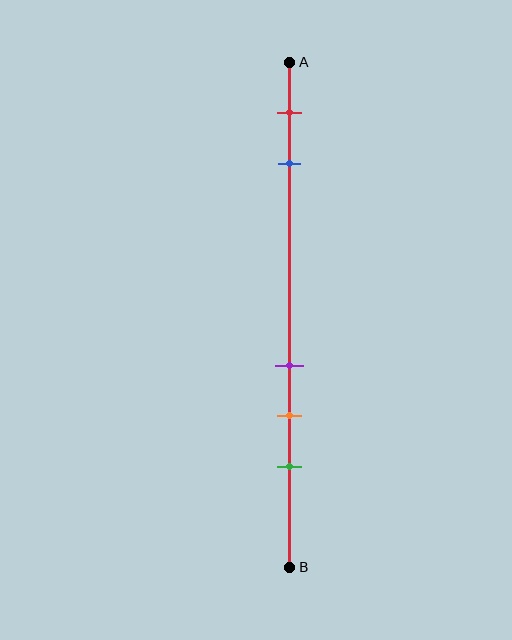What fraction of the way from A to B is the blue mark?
The blue mark is approximately 20% (0.2) of the way from A to B.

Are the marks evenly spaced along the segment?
No, the marks are not evenly spaced.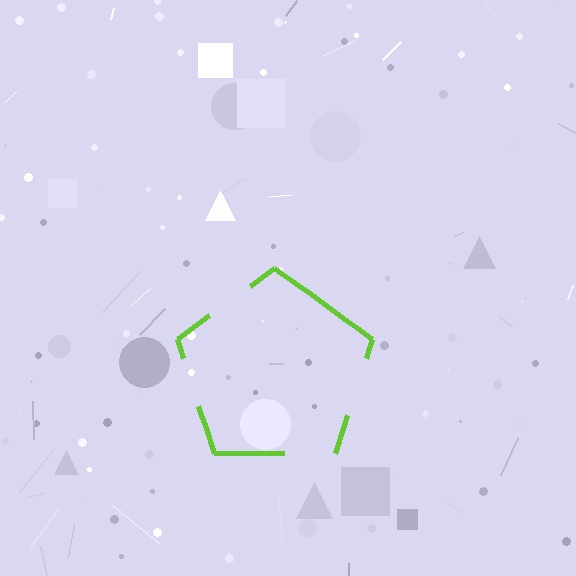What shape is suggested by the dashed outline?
The dashed outline suggests a pentagon.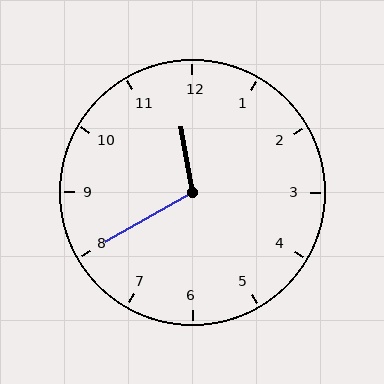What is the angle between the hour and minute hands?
Approximately 110 degrees.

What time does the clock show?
11:40.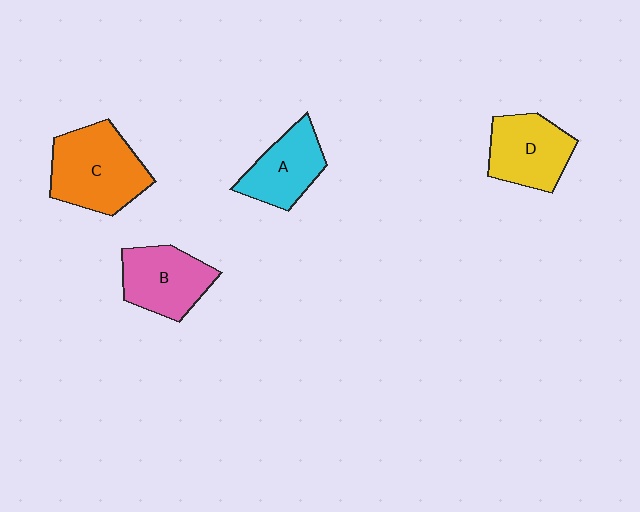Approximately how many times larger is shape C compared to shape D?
Approximately 1.3 times.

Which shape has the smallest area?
Shape A (cyan).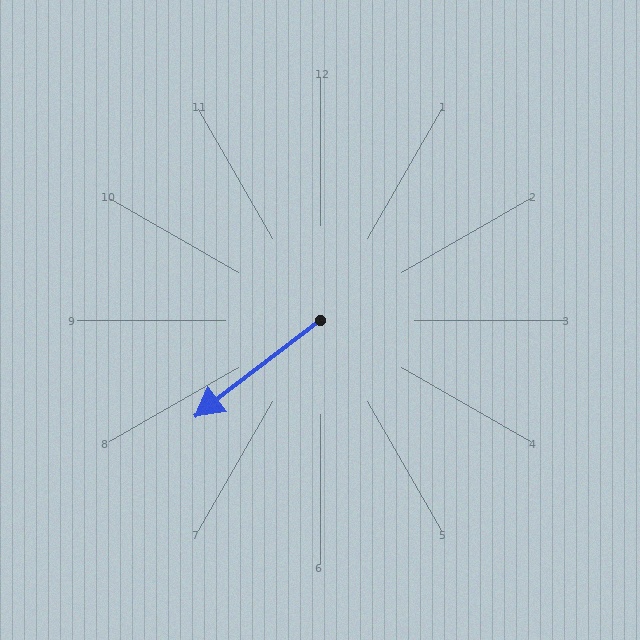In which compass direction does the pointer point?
Southwest.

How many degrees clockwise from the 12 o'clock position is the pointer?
Approximately 233 degrees.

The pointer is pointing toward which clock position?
Roughly 8 o'clock.